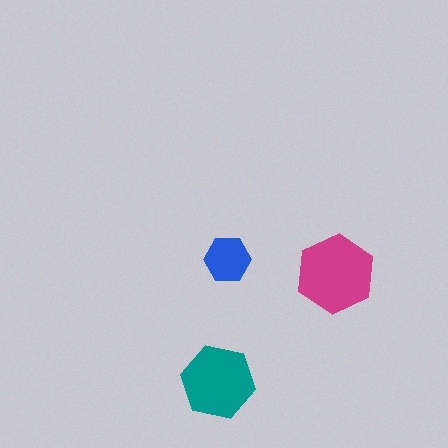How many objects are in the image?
There are 3 objects in the image.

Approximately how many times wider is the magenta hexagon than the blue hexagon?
About 1.5 times wider.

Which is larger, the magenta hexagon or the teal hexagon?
The magenta one.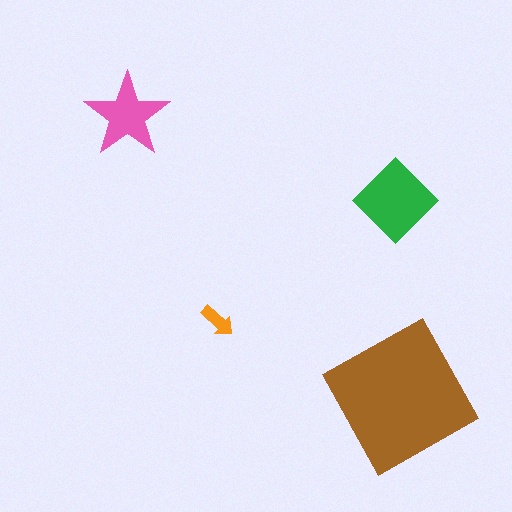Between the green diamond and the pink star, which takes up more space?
The green diamond.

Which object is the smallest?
The orange arrow.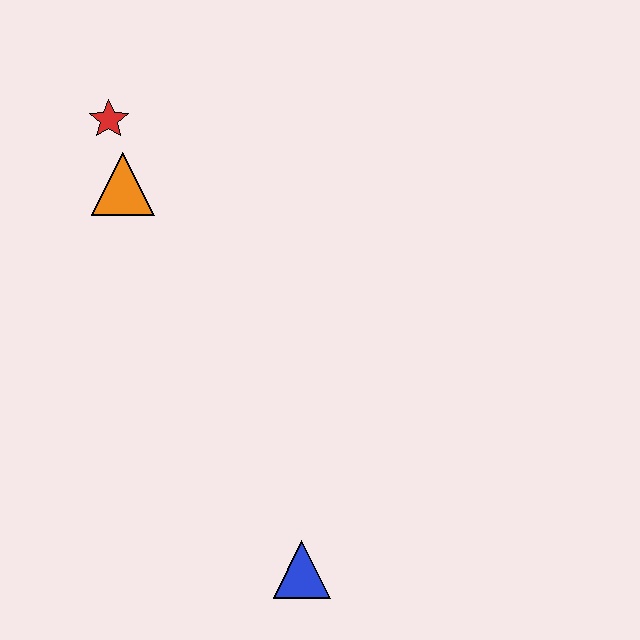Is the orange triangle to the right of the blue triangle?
No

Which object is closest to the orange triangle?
The red star is closest to the orange triangle.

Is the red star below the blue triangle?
No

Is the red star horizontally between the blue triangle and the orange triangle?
No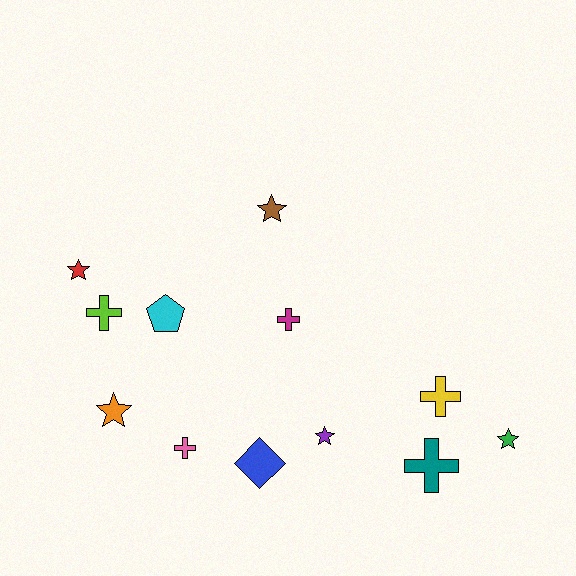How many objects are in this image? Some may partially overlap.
There are 12 objects.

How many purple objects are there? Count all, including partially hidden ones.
There is 1 purple object.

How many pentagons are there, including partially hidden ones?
There is 1 pentagon.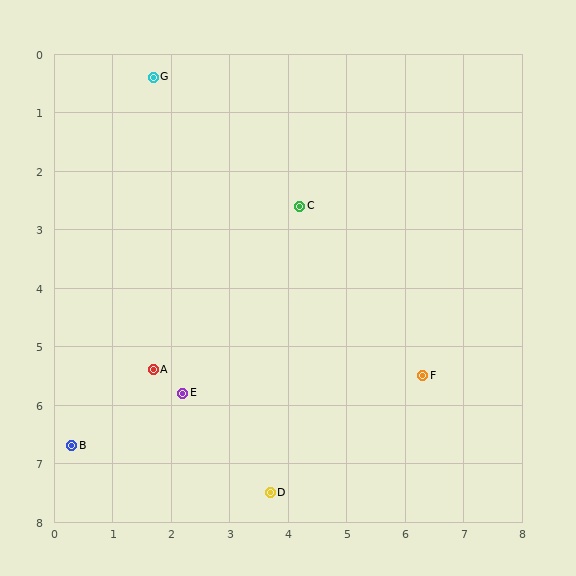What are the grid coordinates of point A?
Point A is at approximately (1.7, 5.4).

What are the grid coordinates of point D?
Point D is at approximately (3.7, 7.5).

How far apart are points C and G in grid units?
Points C and G are about 3.3 grid units apart.